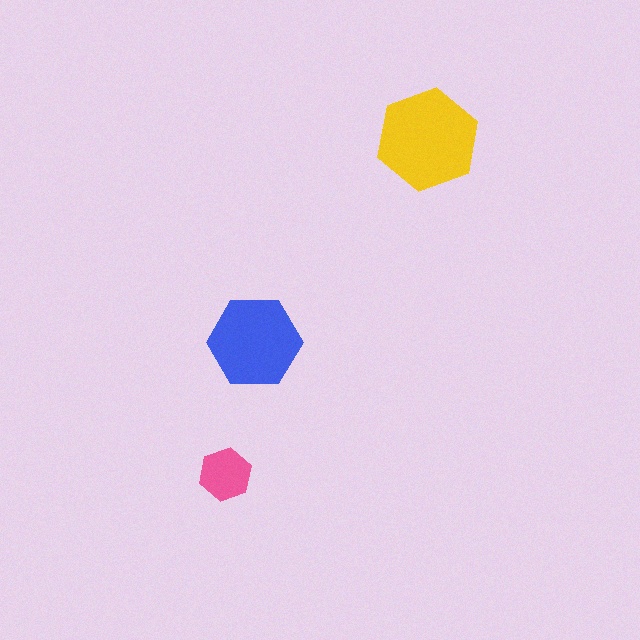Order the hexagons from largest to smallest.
the yellow one, the blue one, the pink one.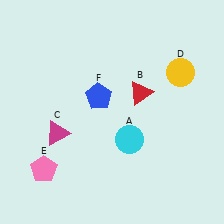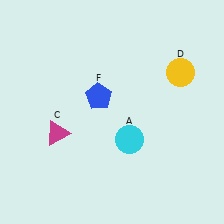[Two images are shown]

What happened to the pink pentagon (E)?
The pink pentagon (E) was removed in Image 2. It was in the bottom-left area of Image 1.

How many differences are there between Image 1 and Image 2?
There are 2 differences between the two images.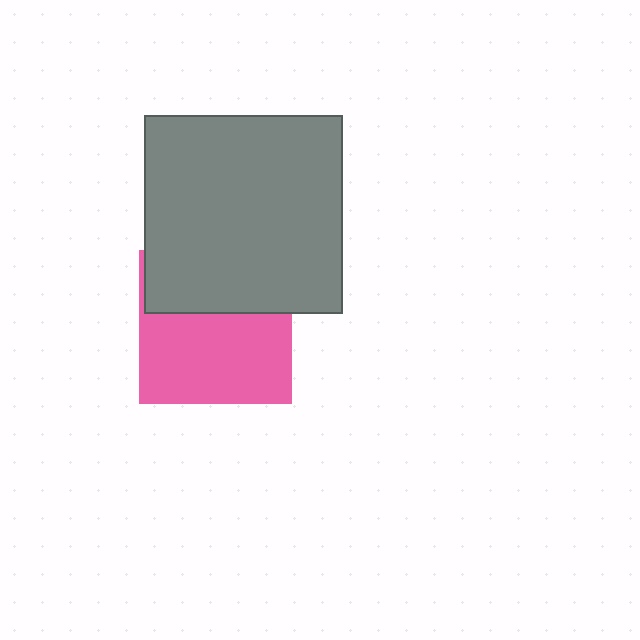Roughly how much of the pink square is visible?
About half of it is visible (roughly 60%).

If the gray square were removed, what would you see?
You would see the complete pink square.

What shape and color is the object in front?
The object in front is a gray square.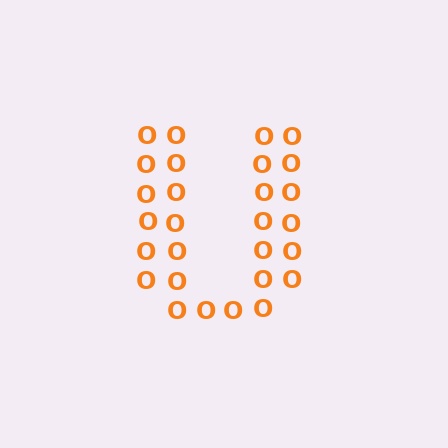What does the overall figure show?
The overall figure shows the letter U.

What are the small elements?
The small elements are letter O's.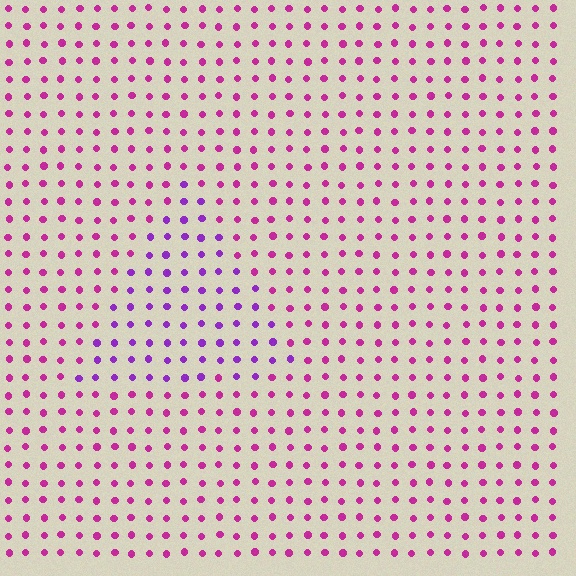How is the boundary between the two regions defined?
The boundary is defined purely by a slight shift in hue (about 36 degrees). Spacing, size, and orientation are identical on both sides.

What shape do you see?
I see a triangle.